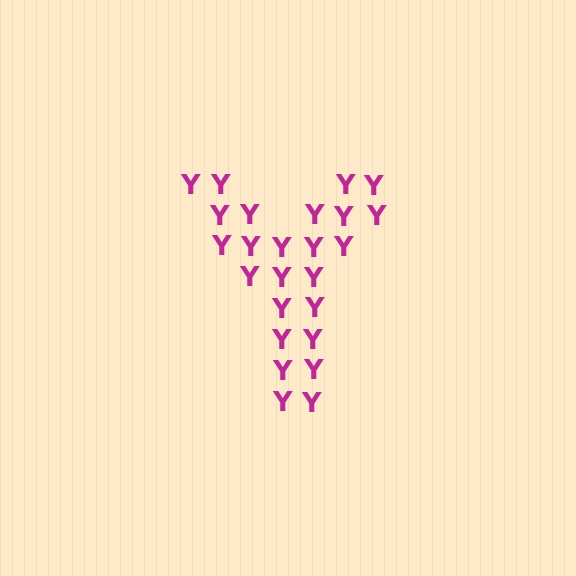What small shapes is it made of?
It is made of small letter Y's.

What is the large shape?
The large shape is the letter Y.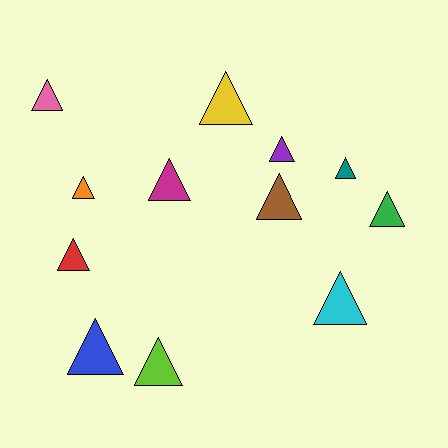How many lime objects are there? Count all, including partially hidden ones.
There is 1 lime object.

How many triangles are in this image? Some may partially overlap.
There are 12 triangles.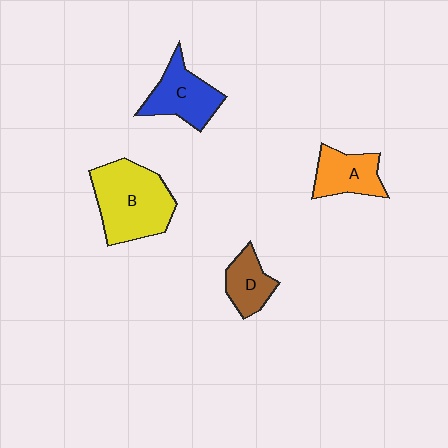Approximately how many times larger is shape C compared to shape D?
Approximately 1.5 times.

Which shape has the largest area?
Shape B (yellow).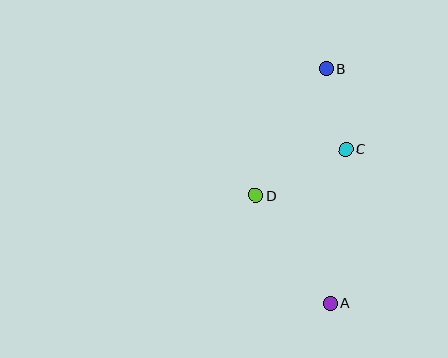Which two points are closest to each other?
Points B and C are closest to each other.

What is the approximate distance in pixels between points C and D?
The distance between C and D is approximately 101 pixels.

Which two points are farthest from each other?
Points A and B are farthest from each other.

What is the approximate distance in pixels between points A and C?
The distance between A and C is approximately 155 pixels.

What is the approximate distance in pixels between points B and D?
The distance between B and D is approximately 145 pixels.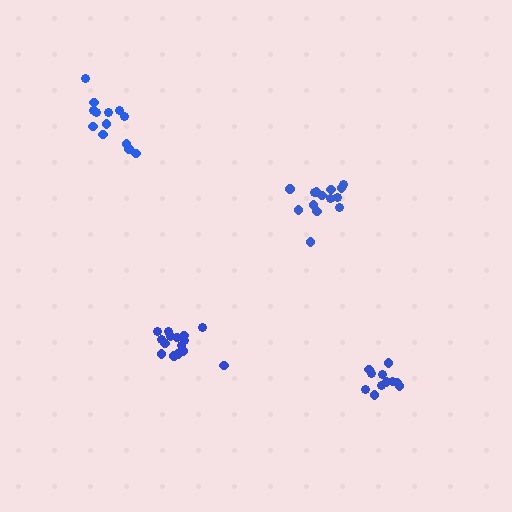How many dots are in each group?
Group 1: 13 dots, Group 2: 14 dots, Group 3: 11 dots, Group 4: 15 dots (53 total).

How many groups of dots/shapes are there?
There are 4 groups.